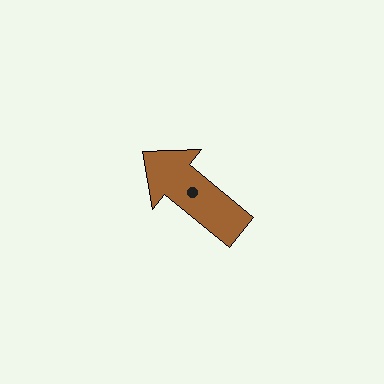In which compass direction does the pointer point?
Northwest.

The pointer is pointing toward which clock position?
Roughly 10 o'clock.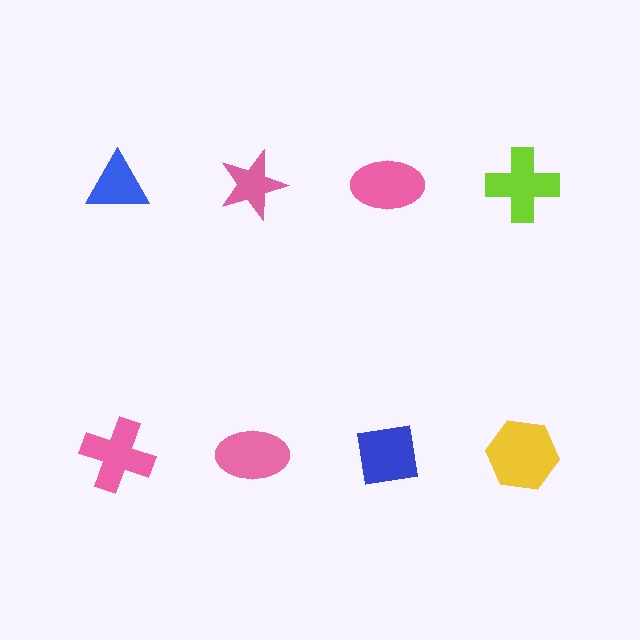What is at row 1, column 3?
A pink ellipse.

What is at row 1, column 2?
A pink star.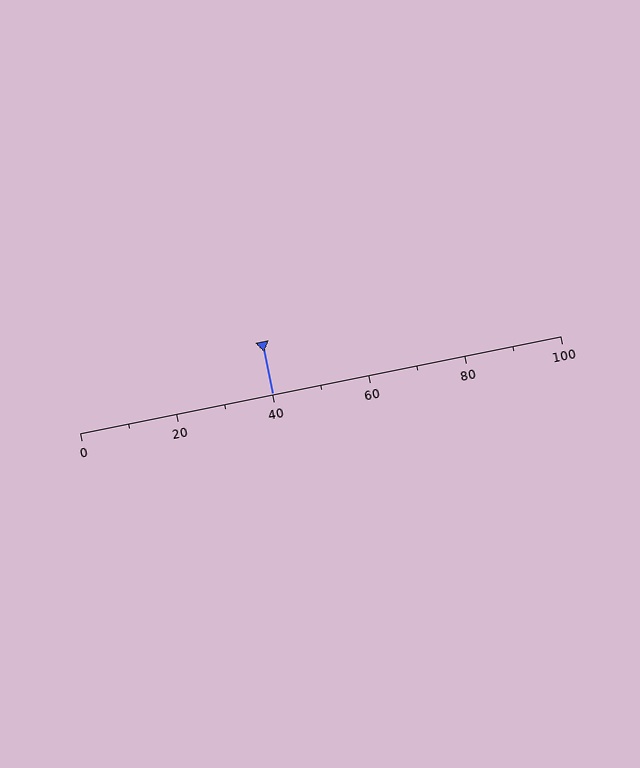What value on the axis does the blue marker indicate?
The marker indicates approximately 40.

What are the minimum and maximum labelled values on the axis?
The axis runs from 0 to 100.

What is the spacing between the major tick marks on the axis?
The major ticks are spaced 20 apart.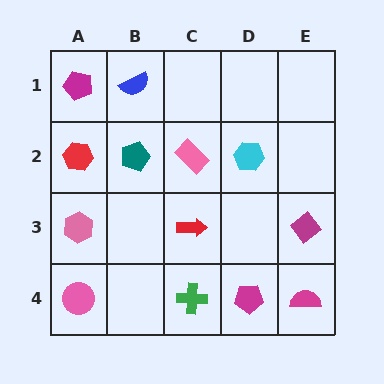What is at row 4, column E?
A magenta semicircle.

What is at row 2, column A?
A red hexagon.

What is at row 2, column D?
A cyan hexagon.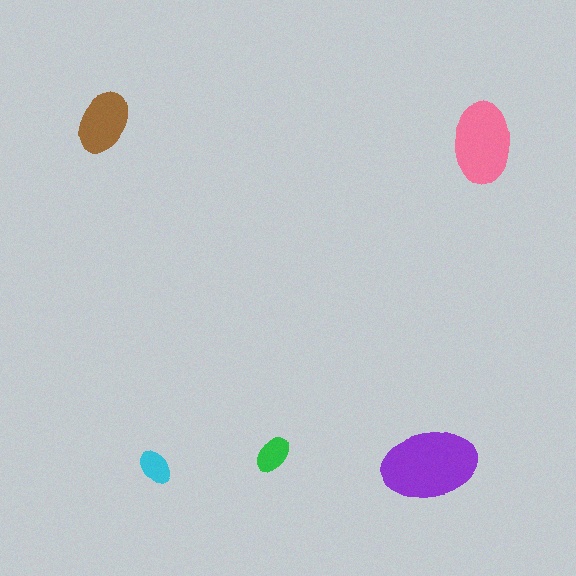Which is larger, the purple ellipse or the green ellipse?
The purple one.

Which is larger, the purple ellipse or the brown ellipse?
The purple one.